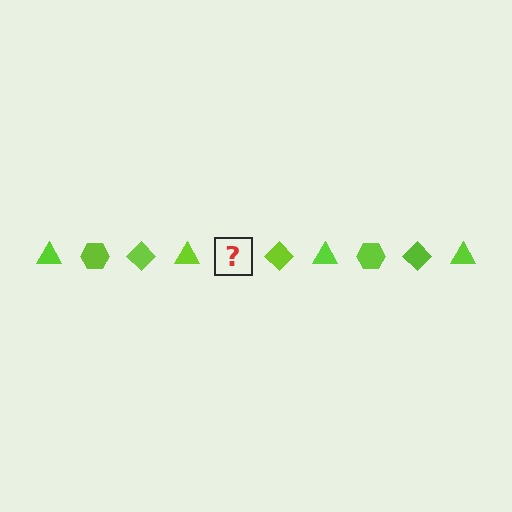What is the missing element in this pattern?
The missing element is a lime hexagon.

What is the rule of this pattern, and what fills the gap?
The rule is that the pattern cycles through triangle, hexagon, diamond shapes in lime. The gap should be filled with a lime hexagon.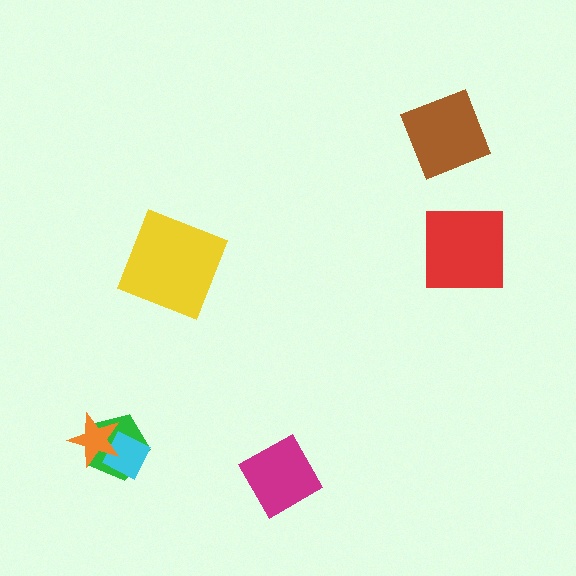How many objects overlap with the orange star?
2 objects overlap with the orange star.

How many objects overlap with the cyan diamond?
2 objects overlap with the cyan diamond.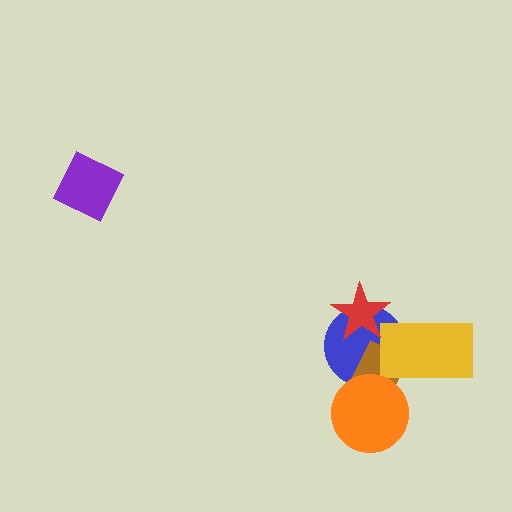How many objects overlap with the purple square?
0 objects overlap with the purple square.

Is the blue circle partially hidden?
Yes, it is partially covered by another shape.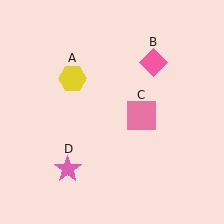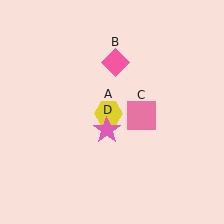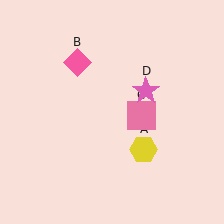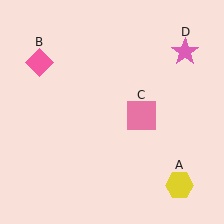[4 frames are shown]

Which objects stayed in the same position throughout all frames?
Pink square (object C) remained stationary.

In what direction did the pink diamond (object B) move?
The pink diamond (object B) moved left.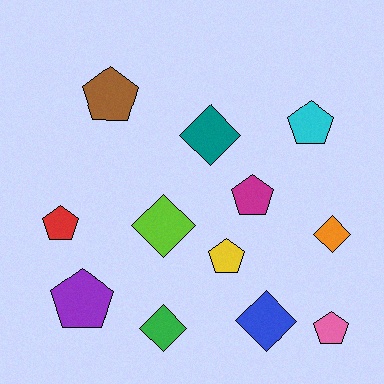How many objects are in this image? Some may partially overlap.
There are 12 objects.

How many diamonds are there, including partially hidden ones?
There are 5 diamonds.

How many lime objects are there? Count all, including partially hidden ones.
There is 1 lime object.